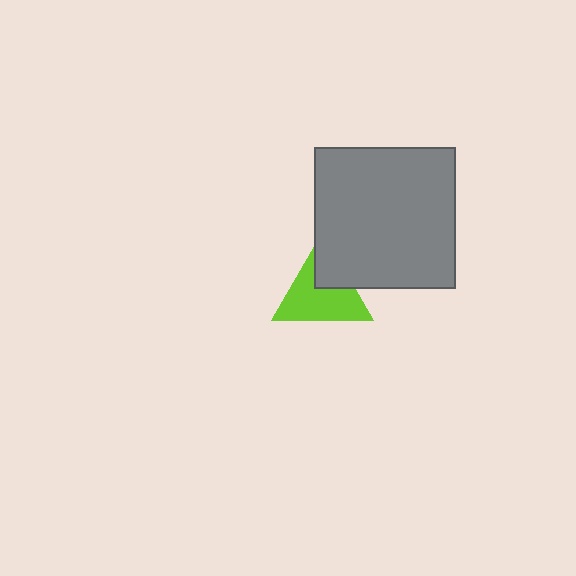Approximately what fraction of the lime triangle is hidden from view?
Roughly 30% of the lime triangle is hidden behind the gray square.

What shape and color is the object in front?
The object in front is a gray square.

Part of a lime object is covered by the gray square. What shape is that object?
It is a triangle.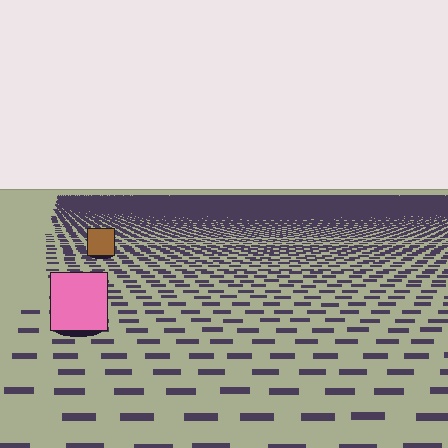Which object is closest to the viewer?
The pink square is closest. The texture marks near it are larger and more spread out.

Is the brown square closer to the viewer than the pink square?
No. The pink square is closer — you can tell from the texture gradient: the ground texture is coarser near it.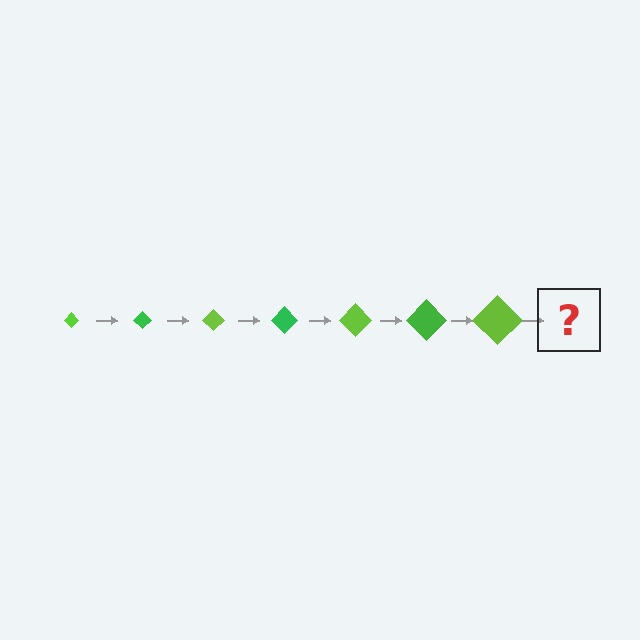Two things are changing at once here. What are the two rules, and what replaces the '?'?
The two rules are that the diamond grows larger each step and the color cycles through lime and green. The '?' should be a green diamond, larger than the previous one.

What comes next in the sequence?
The next element should be a green diamond, larger than the previous one.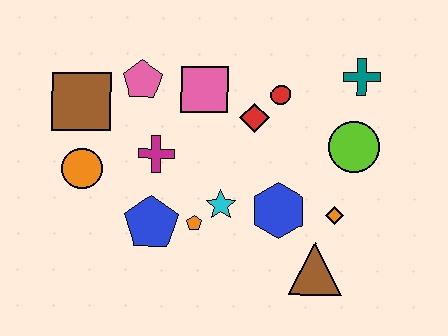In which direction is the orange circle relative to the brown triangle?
The orange circle is to the left of the brown triangle.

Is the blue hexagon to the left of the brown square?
No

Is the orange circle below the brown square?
Yes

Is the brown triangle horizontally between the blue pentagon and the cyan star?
No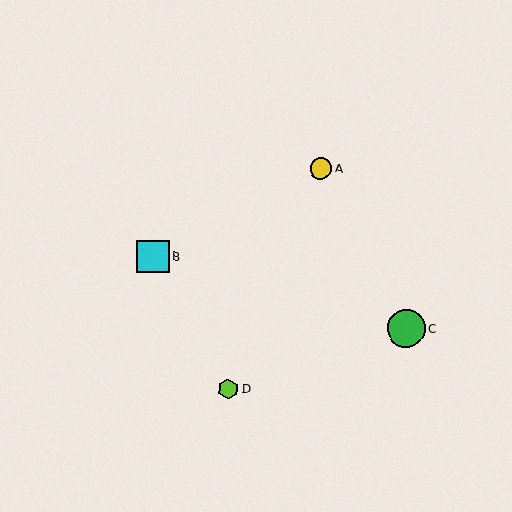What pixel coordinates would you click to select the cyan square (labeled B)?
Click at (153, 257) to select the cyan square B.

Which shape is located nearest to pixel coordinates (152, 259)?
The cyan square (labeled B) at (153, 257) is nearest to that location.